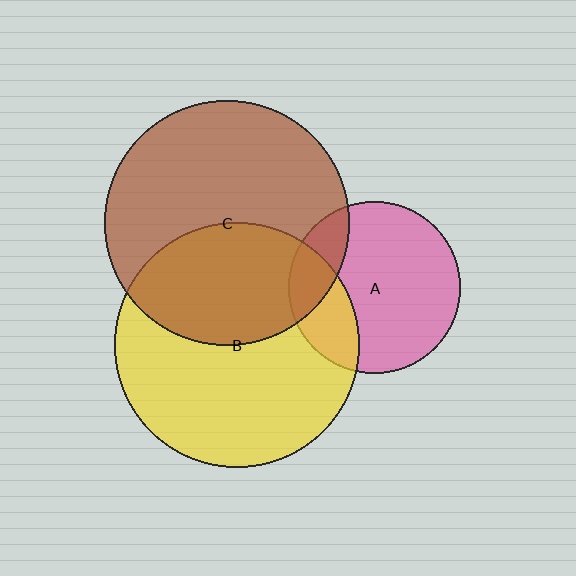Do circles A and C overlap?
Yes.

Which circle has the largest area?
Circle B (yellow).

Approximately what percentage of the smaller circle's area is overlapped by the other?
Approximately 20%.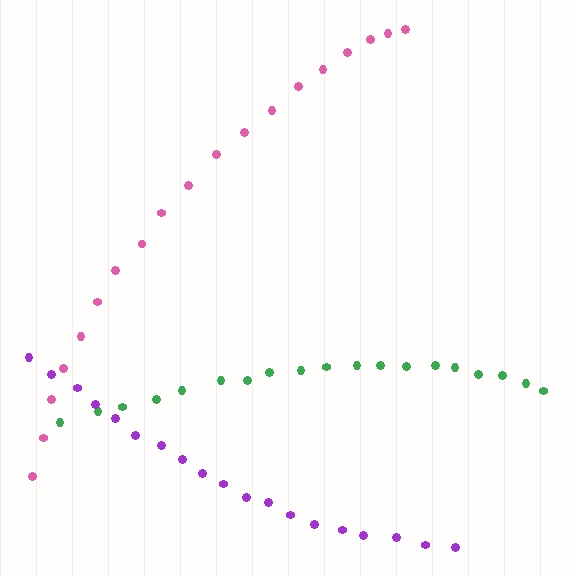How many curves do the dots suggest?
There are 3 distinct paths.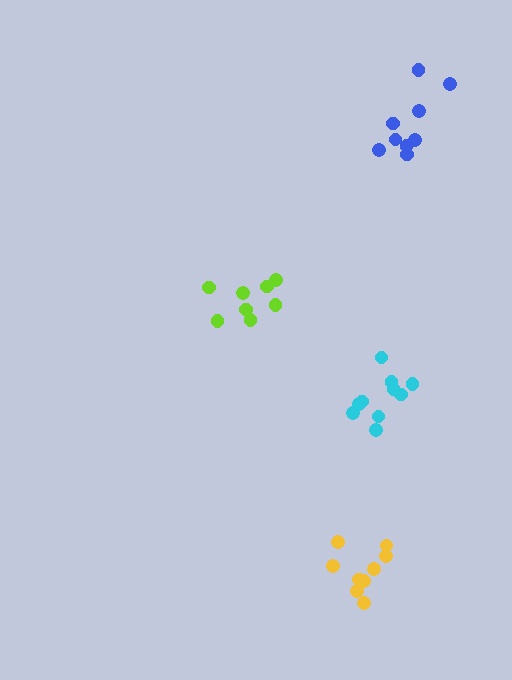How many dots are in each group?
Group 1: 8 dots, Group 2: 9 dots, Group 3: 9 dots, Group 4: 10 dots (36 total).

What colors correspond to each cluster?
The clusters are colored: lime, yellow, blue, cyan.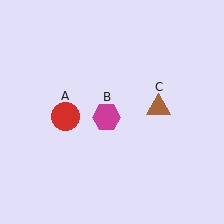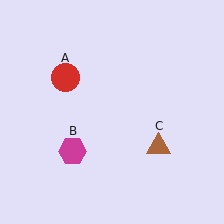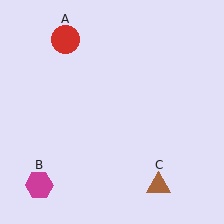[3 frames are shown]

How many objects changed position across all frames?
3 objects changed position: red circle (object A), magenta hexagon (object B), brown triangle (object C).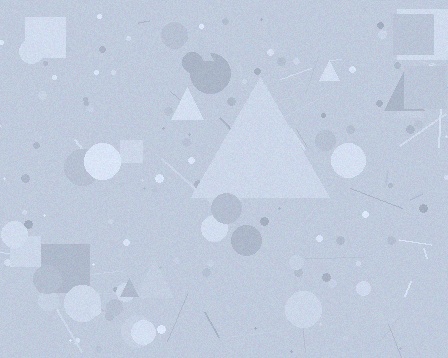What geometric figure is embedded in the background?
A triangle is embedded in the background.